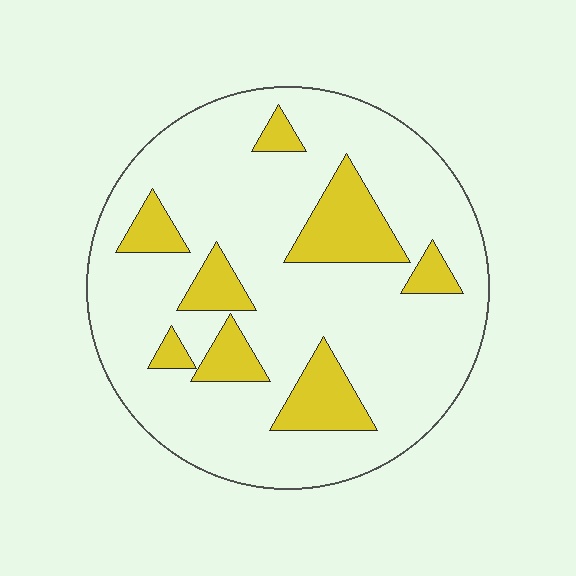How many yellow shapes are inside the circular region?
8.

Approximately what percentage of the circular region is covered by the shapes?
Approximately 20%.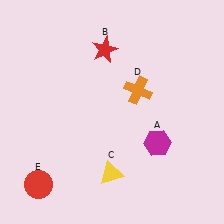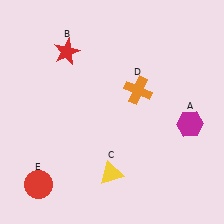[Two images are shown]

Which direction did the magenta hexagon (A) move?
The magenta hexagon (A) moved right.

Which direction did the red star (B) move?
The red star (B) moved left.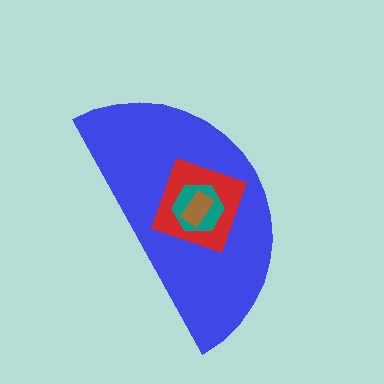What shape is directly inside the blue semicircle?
The red diamond.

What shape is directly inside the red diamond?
The teal hexagon.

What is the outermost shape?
The blue semicircle.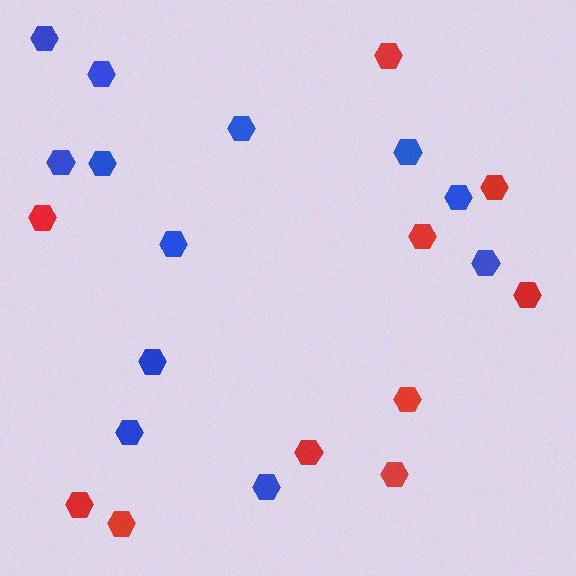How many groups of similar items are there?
There are 2 groups: one group of blue hexagons (12) and one group of red hexagons (10).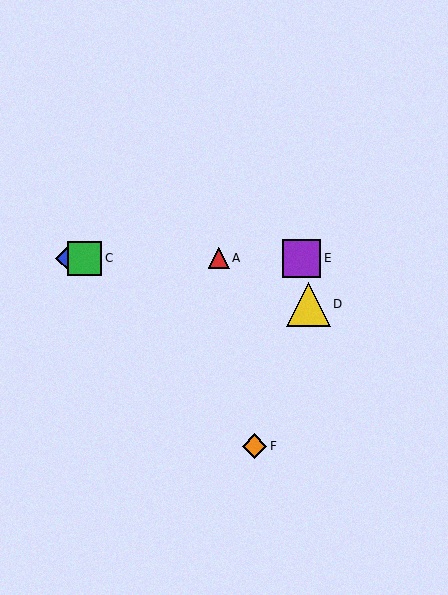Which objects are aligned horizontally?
Objects A, B, C, E are aligned horizontally.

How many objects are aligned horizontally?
4 objects (A, B, C, E) are aligned horizontally.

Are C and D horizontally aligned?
No, C is at y≈258 and D is at y≈304.